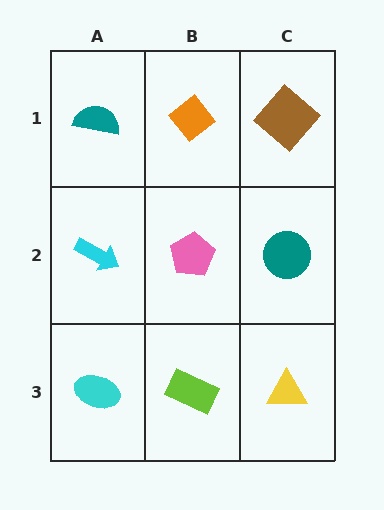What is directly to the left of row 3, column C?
A lime rectangle.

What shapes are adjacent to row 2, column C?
A brown diamond (row 1, column C), a yellow triangle (row 3, column C), a pink pentagon (row 2, column B).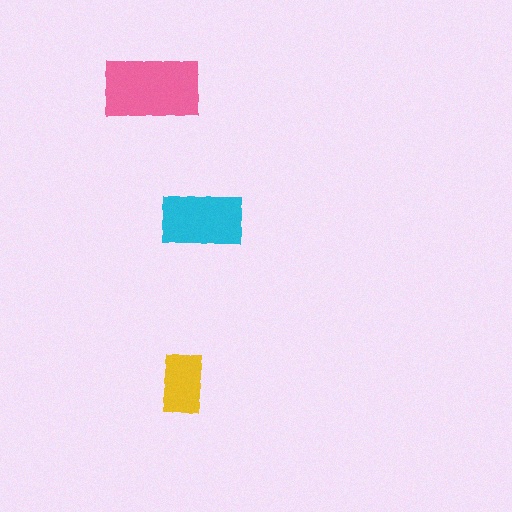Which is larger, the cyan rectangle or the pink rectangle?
The pink one.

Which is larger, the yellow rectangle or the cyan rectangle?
The cyan one.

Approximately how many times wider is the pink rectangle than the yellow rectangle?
About 1.5 times wider.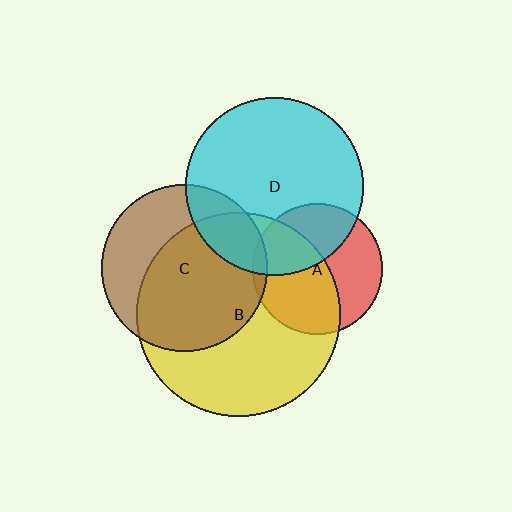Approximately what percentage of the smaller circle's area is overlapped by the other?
Approximately 20%.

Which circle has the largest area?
Circle B (yellow).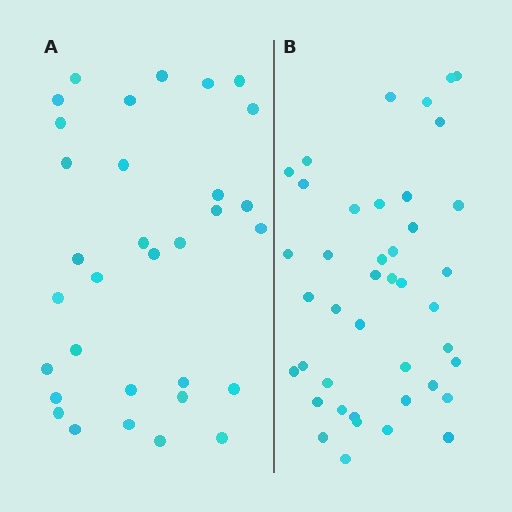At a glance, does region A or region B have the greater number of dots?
Region B (the right region) has more dots.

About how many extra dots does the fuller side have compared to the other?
Region B has roughly 10 or so more dots than region A.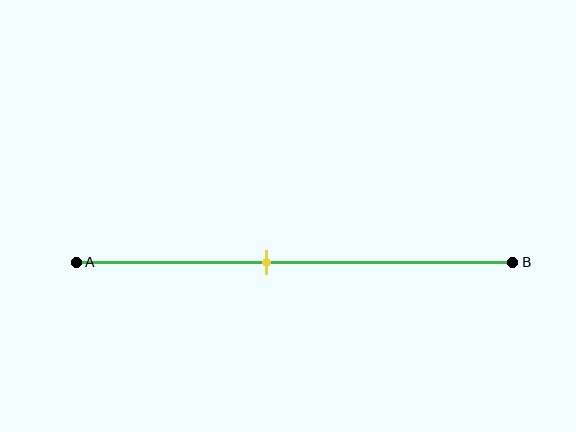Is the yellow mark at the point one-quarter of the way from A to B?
No, the mark is at about 45% from A, not at the 25% one-quarter point.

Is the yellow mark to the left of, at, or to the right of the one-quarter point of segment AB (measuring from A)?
The yellow mark is to the right of the one-quarter point of segment AB.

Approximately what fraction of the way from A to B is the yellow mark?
The yellow mark is approximately 45% of the way from A to B.